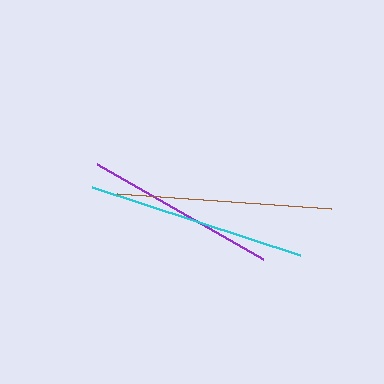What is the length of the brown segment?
The brown segment is approximately 215 pixels long.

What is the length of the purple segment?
The purple segment is approximately 191 pixels long.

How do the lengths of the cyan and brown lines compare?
The cyan and brown lines are approximately the same length.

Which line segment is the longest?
The cyan line is the longest at approximately 219 pixels.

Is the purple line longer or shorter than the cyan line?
The cyan line is longer than the purple line.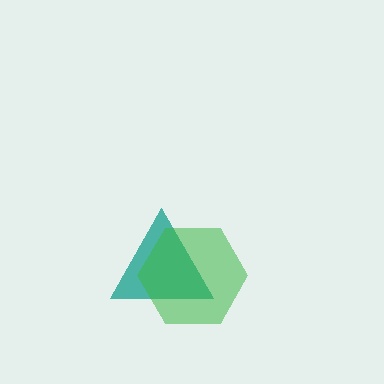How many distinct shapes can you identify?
There are 2 distinct shapes: a teal triangle, a green hexagon.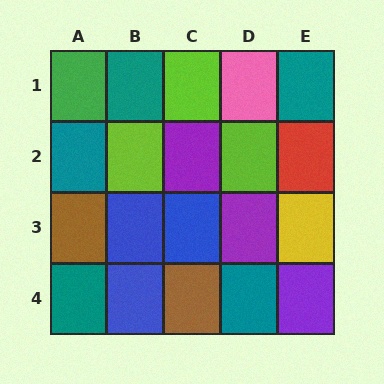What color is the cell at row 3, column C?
Blue.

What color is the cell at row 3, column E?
Yellow.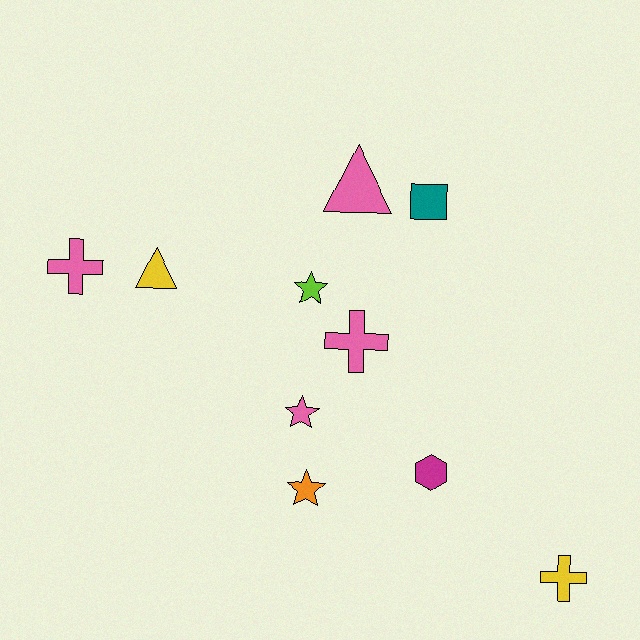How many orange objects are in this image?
There is 1 orange object.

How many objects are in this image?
There are 10 objects.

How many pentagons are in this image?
There are no pentagons.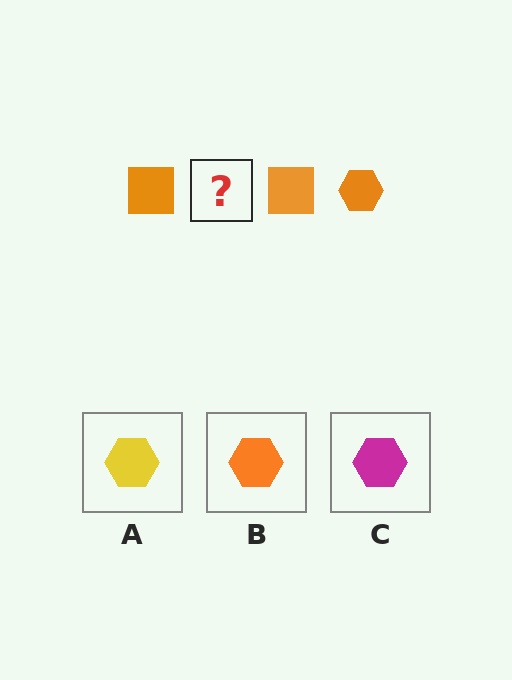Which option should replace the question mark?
Option B.